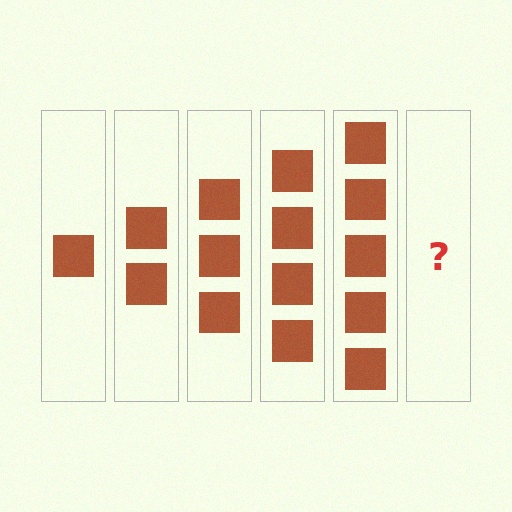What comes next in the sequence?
The next element should be 6 squares.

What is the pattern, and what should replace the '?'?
The pattern is that each step adds one more square. The '?' should be 6 squares.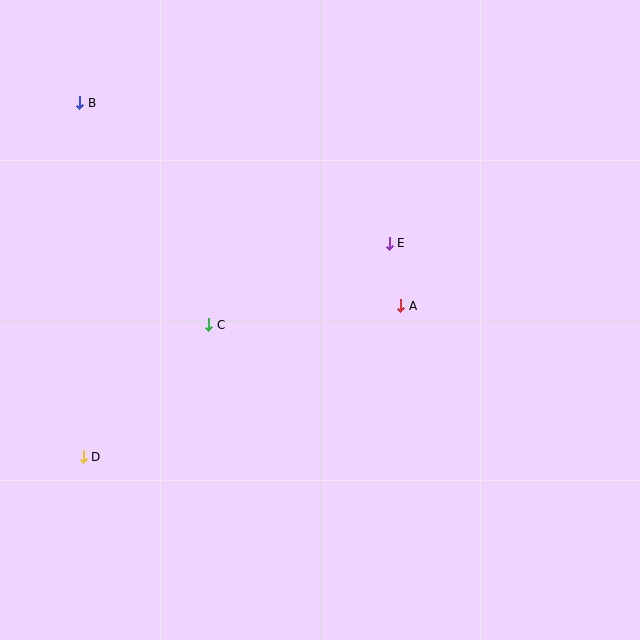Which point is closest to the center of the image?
Point A at (401, 306) is closest to the center.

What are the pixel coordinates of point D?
Point D is at (83, 457).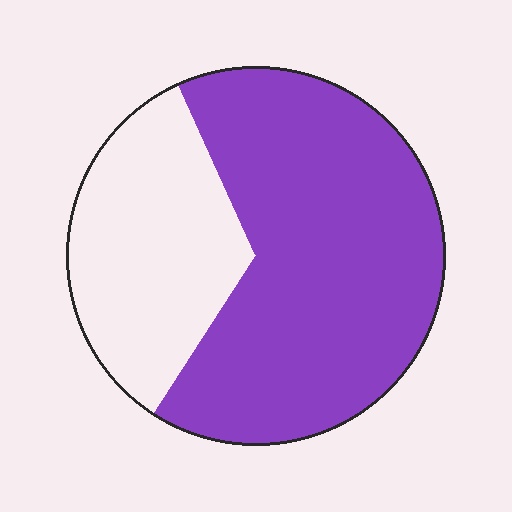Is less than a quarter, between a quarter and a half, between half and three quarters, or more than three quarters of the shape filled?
Between half and three quarters.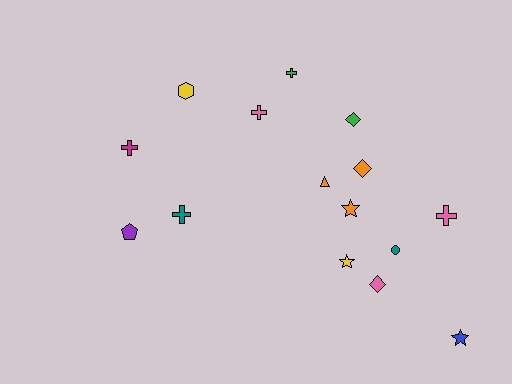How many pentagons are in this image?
There is 1 pentagon.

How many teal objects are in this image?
There are 2 teal objects.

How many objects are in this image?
There are 15 objects.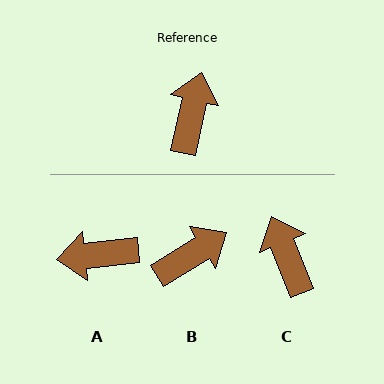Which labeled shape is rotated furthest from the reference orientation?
A, about 109 degrees away.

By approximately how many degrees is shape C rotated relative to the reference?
Approximately 34 degrees counter-clockwise.